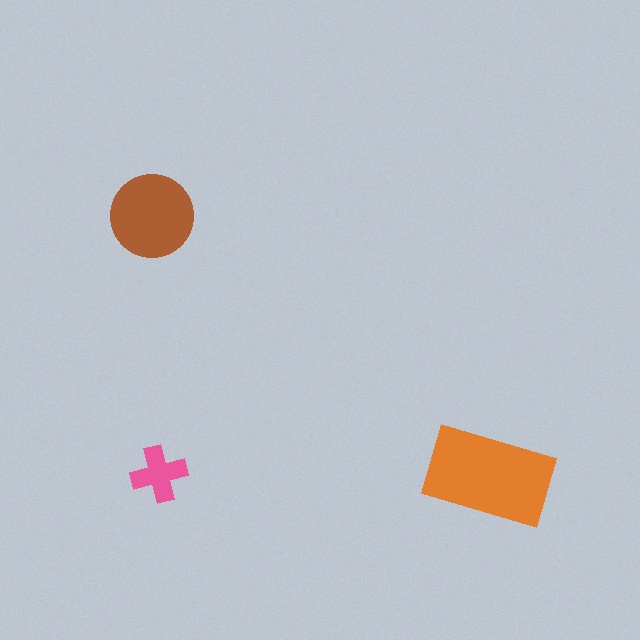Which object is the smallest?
The pink cross.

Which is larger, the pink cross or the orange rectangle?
The orange rectangle.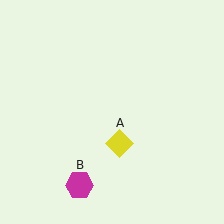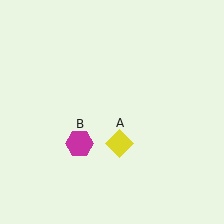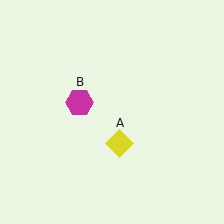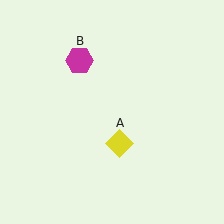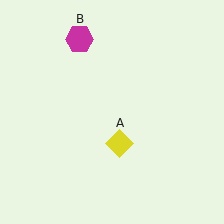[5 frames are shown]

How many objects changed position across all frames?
1 object changed position: magenta hexagon (object B).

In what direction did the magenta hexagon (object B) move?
The magenta hexagon (object B) moved up.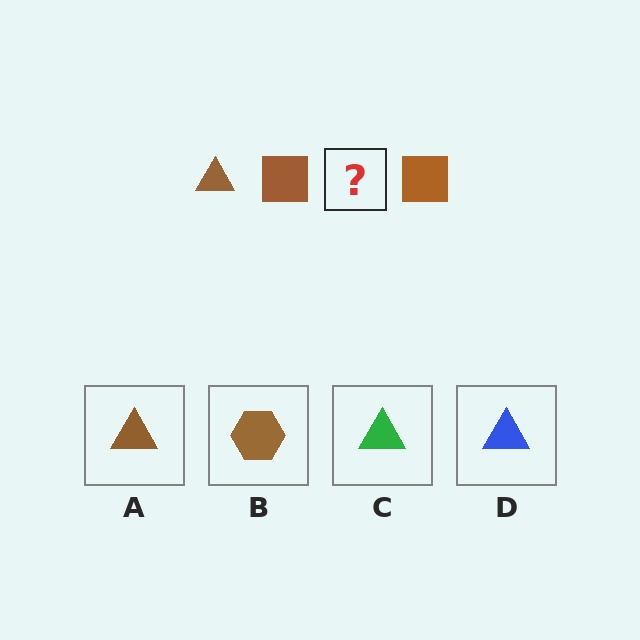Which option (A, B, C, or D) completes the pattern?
A.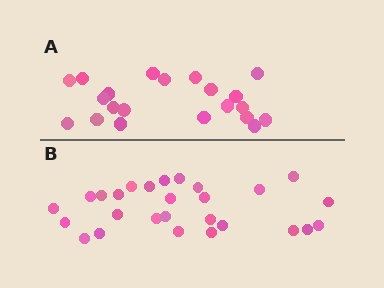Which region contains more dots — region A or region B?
Region B (the bottom region) has more dots.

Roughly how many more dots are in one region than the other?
Region B has about 6 more dots than region A.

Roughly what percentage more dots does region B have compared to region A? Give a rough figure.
About 30% more.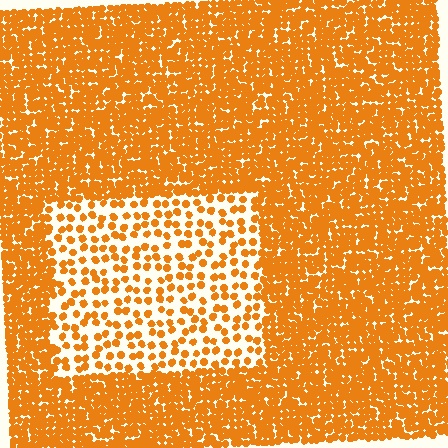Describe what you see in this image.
The image contains small orange elements arranged at two different densities. A rectangle-shaped region is visible where the elements are less densely packed than the surrounding area.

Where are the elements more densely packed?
The elements are more densely packed outside the rectangle boundary.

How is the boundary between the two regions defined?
The boundary is defined by a change in element density (approximately 2.8x ratio). All elements are the same color, size, and shape.